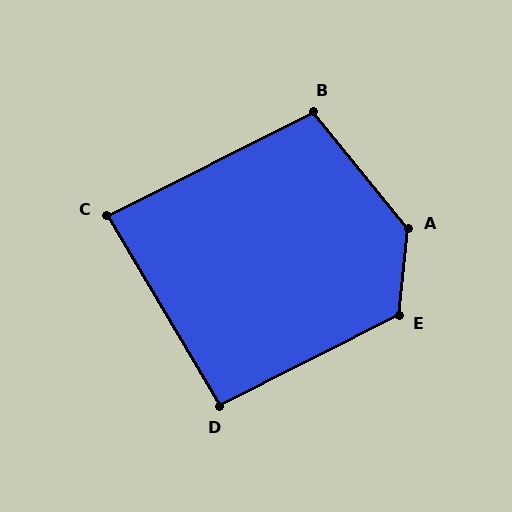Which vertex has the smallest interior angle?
C, at approximately 86 degrees.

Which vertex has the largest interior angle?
A, at approximately 135 degrees.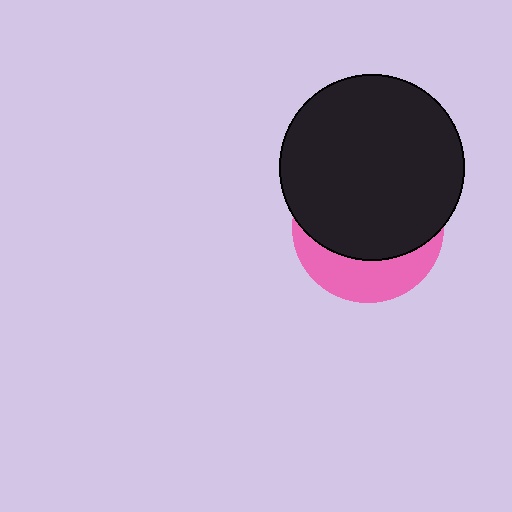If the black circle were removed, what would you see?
You would see the complete pink circle.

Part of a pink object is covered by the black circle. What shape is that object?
It is a circle.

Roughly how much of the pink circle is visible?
A small part of it is visible (roughly 32%).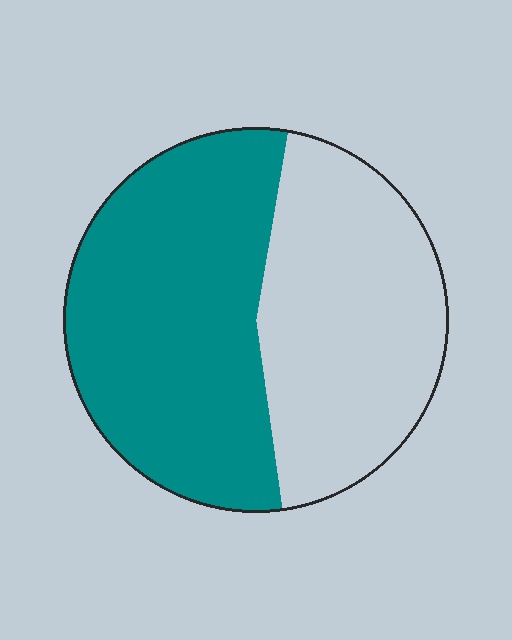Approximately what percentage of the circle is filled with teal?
Approximately 55%.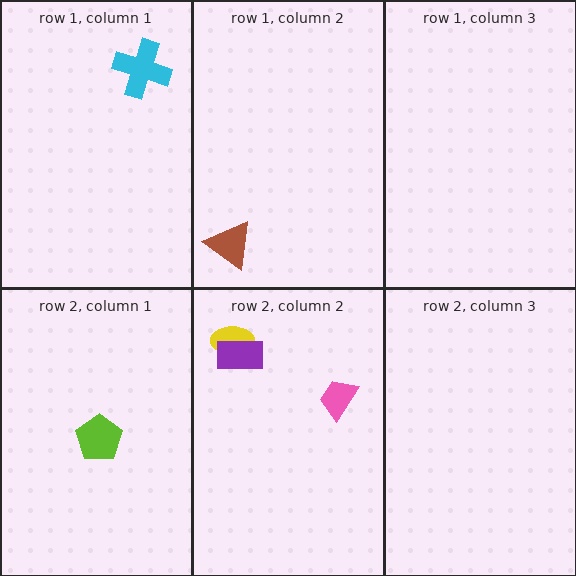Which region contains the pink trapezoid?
The row 2, column 2 region.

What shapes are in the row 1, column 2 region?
The brown triangle.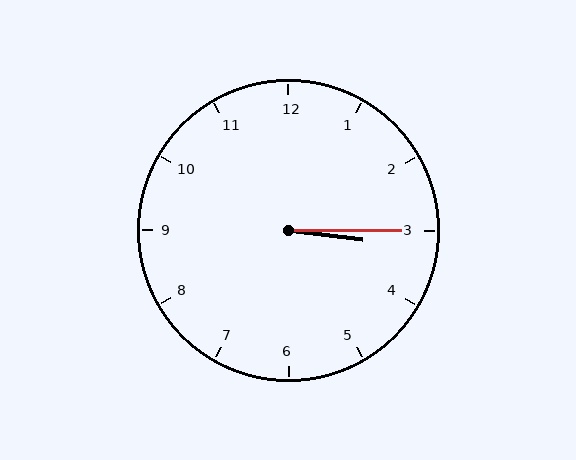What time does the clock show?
3:15.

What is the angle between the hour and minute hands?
Approximately 8 degrees.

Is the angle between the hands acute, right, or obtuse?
It is acute.